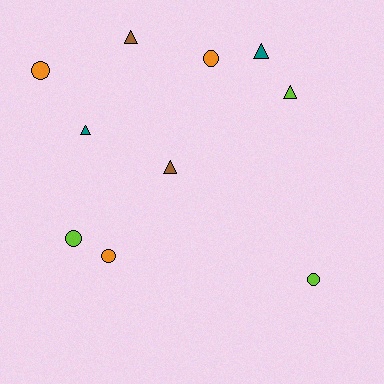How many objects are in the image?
There are 10 objects.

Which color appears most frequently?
Lime, with 3 objects.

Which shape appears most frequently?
Triangle, with 5 objects.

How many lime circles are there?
There are 2 lime circles.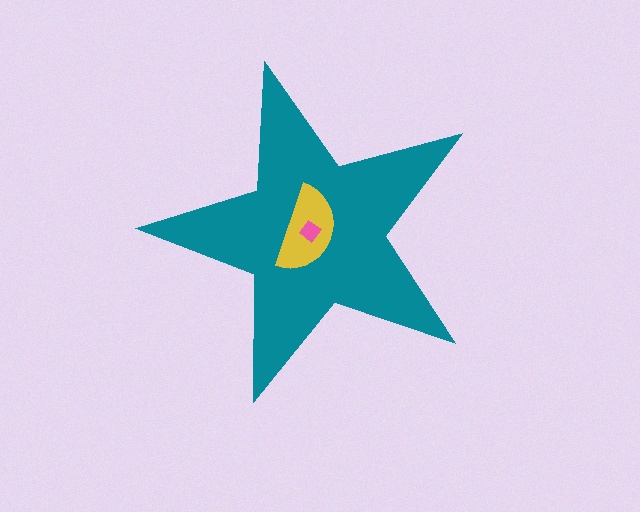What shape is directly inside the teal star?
The yellow semicircle.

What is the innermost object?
The pink diamond.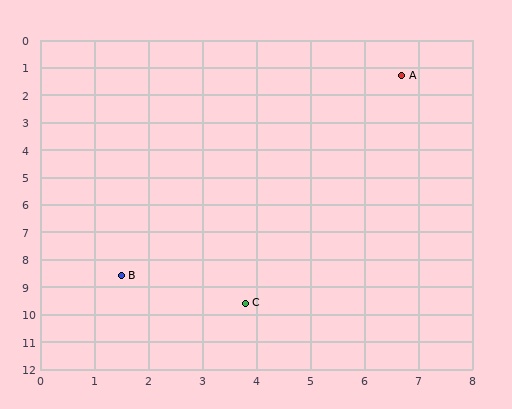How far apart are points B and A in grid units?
Points B and A are about 9.0 grid units apart.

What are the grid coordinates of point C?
Point C is at approximately (3.8, 9.6).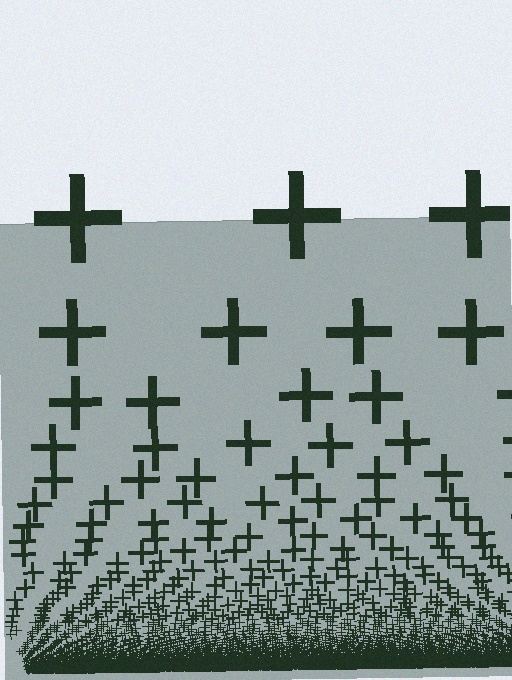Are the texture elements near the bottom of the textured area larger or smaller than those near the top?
Smaller. The gradient is inverted — elements near the bottom are smaller and denser.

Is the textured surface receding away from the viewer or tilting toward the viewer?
The surface appears to tilt toward the viewer. Texture elements get larger and sparser toward the top.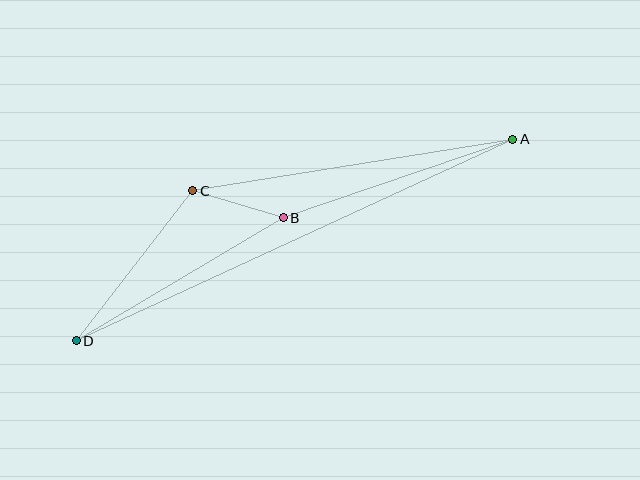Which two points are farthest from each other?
Points A and D are farthest from each other.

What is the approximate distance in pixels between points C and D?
The distance between C and D is approximately 190 pixels.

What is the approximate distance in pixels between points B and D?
The distance between B and D is approximately 241 pixels.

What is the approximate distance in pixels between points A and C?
The distance between A and C is approximately 324 pixels.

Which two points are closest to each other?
Points B and C are closest to each other.